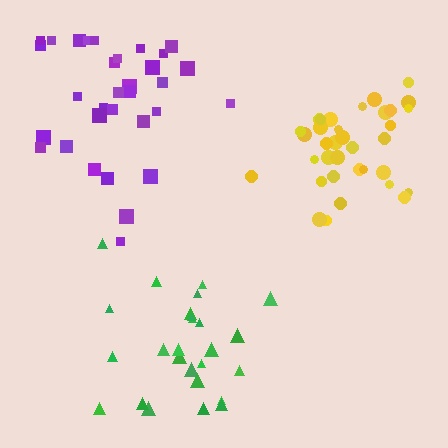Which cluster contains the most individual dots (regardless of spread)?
Yellow (35).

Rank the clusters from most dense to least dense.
yellow, green, purple.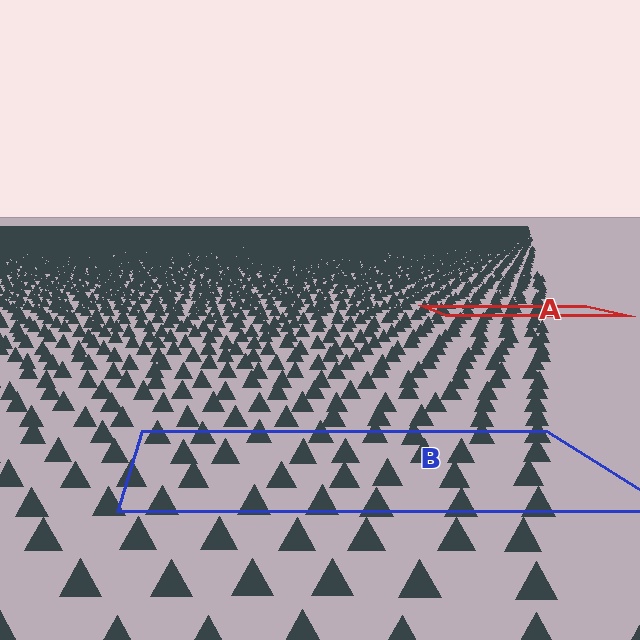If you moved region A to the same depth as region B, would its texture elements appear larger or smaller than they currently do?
They would appear larger. At a closer depth, the same texture elements are projected at a bigger on-screen size.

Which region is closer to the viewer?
Region B is closer. The texture elements there are larger and more spread out.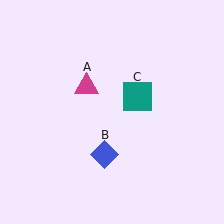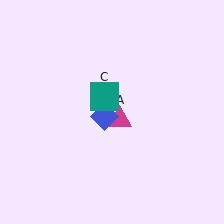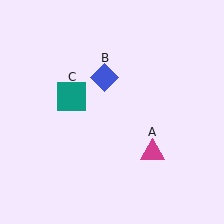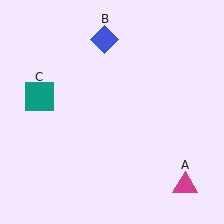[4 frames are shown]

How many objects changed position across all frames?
3 objects changed position: magenta triangle (object A), blue diamond (object B), teal square (object C).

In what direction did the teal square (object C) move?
The teal square (object C) moved left.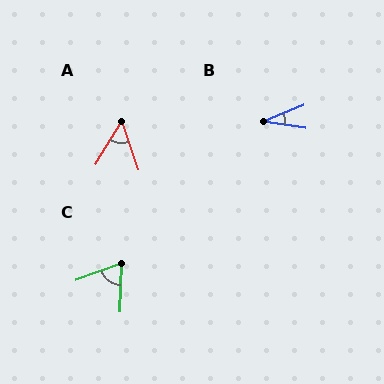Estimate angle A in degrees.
Approximately 50 degrees.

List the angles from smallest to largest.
B (31°), A (50°), C (68°).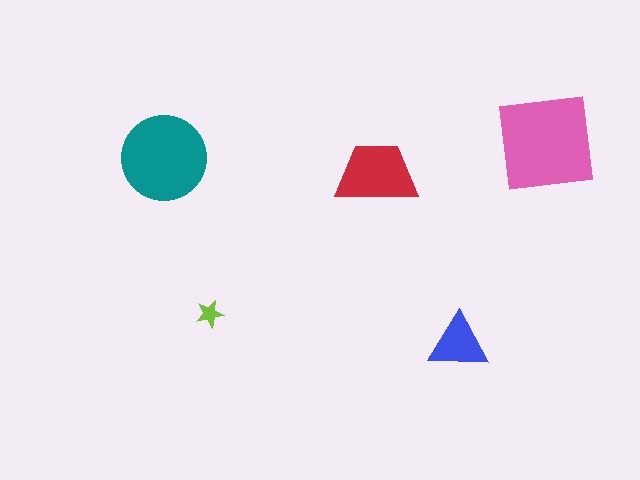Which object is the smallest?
The lime star.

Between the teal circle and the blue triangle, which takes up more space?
The teal circle.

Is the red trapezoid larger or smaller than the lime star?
Larger.